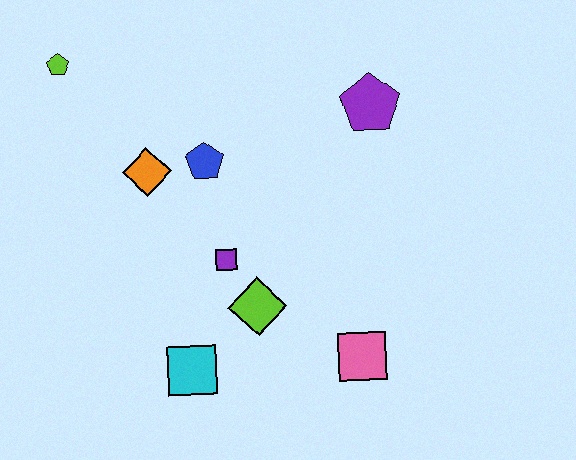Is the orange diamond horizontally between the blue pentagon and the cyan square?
No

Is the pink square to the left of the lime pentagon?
No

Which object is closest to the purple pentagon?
The blue pentagon is closest to the purple pentagon.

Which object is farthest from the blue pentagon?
The pink square is farthest from the blue pentagon.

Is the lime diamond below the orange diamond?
Yes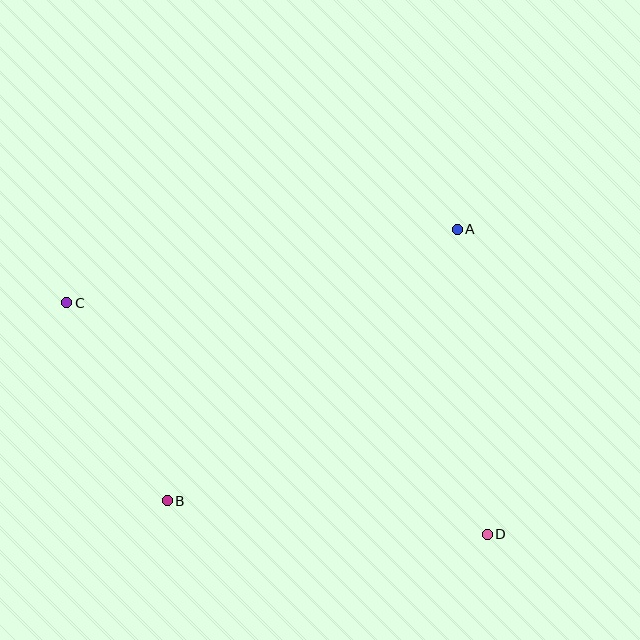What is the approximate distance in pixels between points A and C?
The distance between A and C is approximately 397 pixels.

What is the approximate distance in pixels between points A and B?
The distance between A and B is approximately 397 pixels.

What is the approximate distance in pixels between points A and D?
The distance between A and D is approximately 306 pixels.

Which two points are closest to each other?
Points B and C are closest to each other.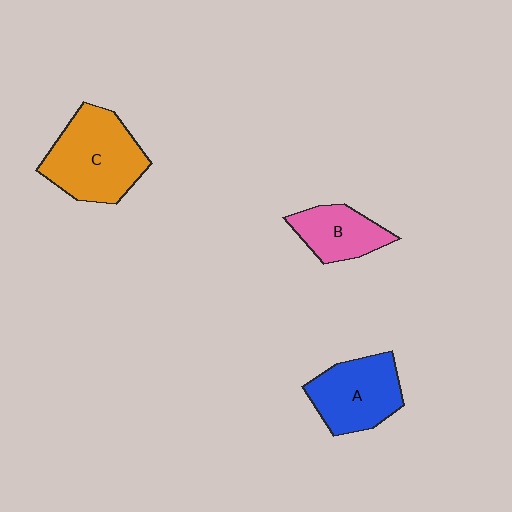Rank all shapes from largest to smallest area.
From largest to smallest: C (orange), A (blue), B (pink).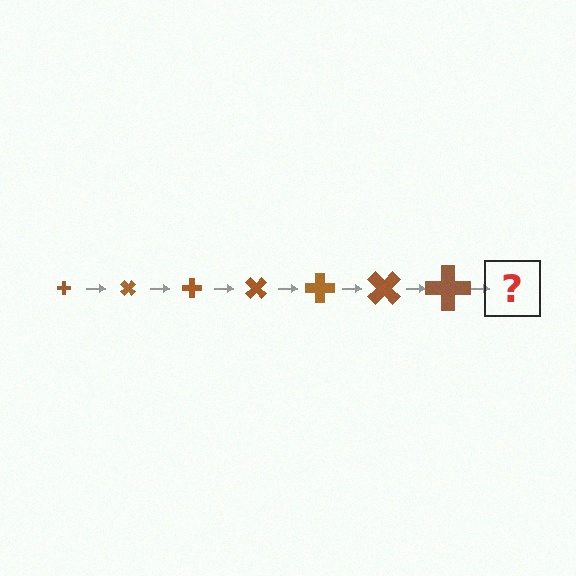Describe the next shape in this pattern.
It should be a cross, larger than the previous one and rotated 315 degrees from the start.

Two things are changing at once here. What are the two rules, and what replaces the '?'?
The two rules are that the cross grows larger each step and it rotates 45 degrees each step. The '?' should be a cross, larger than the previous one and rotated 315 degrees from the start.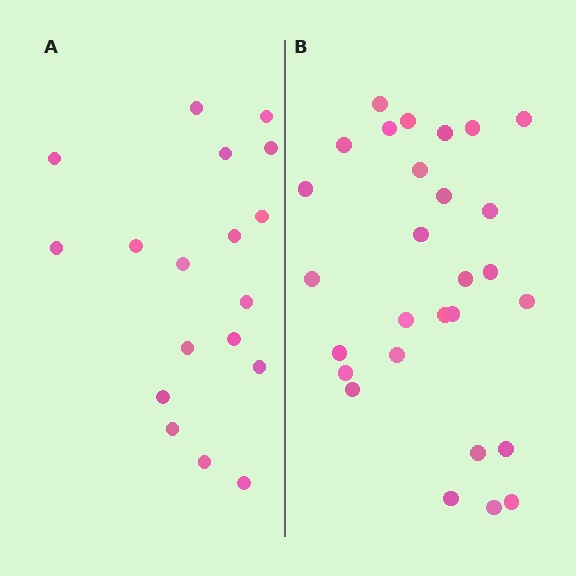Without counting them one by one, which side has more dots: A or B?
Region B (the right region) has more dots.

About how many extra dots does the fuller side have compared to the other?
Region B has roughly 10 or so more dots than region A.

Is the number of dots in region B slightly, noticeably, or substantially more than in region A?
Region B has substantially more. The ratio is roughly 1.6 to 1.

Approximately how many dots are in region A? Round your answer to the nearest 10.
About 20 dots. (The exact count is 18, which rounds to 20.)